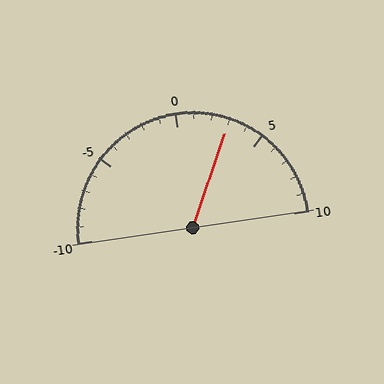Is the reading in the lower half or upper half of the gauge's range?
The reading is in the upper half of the range (-10 to 10).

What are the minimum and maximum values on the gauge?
The gauge ranges from -10 to 10.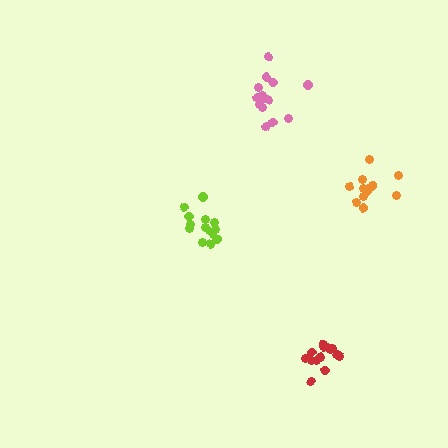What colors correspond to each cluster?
The clusters are colored: lime, pink, red, orange.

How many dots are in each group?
Group 1: 14 dots, Group 2: 14 dots, Group 3: 14 dots, Group 4: 12 dots (54 total).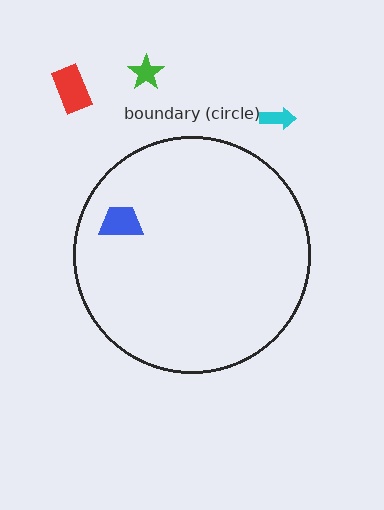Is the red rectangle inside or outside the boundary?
Outside.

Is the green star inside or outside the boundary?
Outside.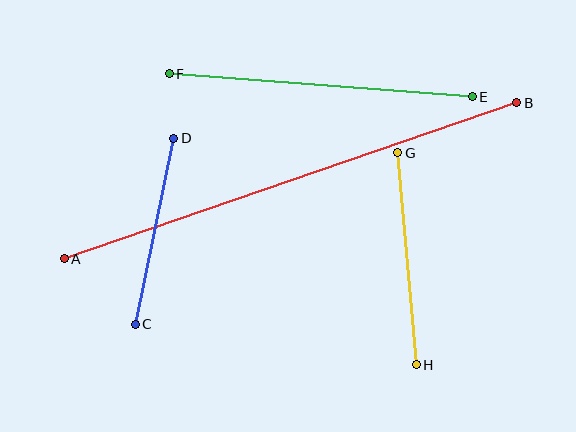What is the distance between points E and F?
The distance is approximately 304 pixels.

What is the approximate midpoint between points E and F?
The midpoint is at approximately (321, 85) pixels.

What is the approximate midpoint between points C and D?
The midpoint is at approximately (154, 231) pixels.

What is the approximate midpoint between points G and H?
The midpoint is at approximately (407, 259) pixels.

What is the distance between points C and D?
The distance is approximately 190 pixels.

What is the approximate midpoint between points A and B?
The midpoint is at approximately (290, 181) pixels.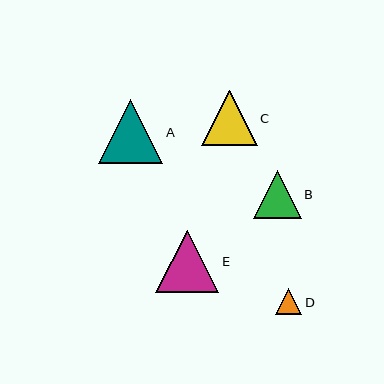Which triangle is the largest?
Triangle A is the largest with a size of approximately 64 pixels.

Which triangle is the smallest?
Triangle D is the smallest with a size of approximately 26 pixels.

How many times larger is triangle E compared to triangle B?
Triangle E is approximately 1.3 times the size of triangle B.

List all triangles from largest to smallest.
From largest to smallest: A, E, C, B, D.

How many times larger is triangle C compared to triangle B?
Triangle C is approximately 1.2 times the size of triangle B.